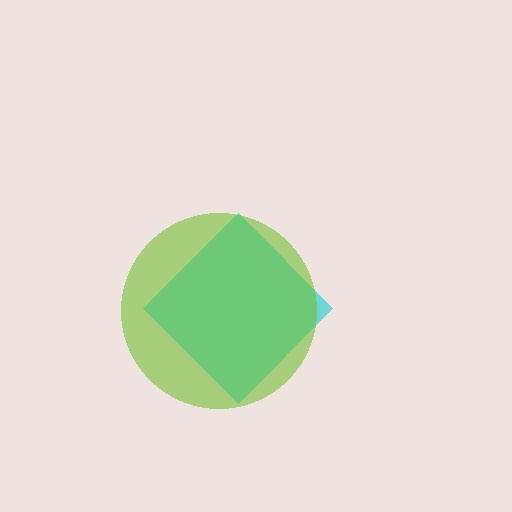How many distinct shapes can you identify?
There are 2 distinct shapes: a cyan diamond, a lime circle.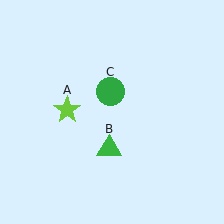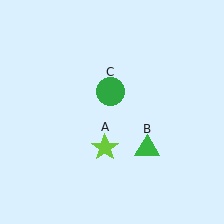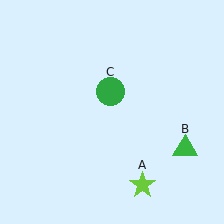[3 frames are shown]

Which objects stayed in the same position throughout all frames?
Green circle (object C) remained stationary.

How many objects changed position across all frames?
2 objects changed position: lime star (object A), green triangle (object B).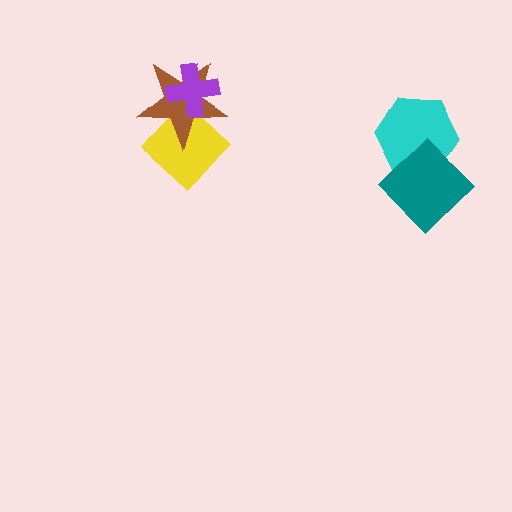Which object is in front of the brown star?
The purple cross is in front of the brown star.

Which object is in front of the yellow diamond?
The brown star is in front of the yellow diamond.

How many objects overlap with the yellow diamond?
1 object overlaps with the yellow diamond.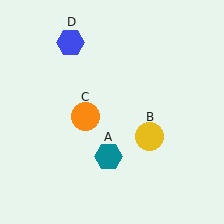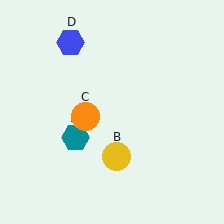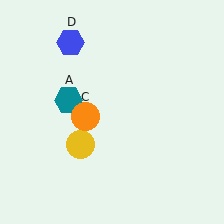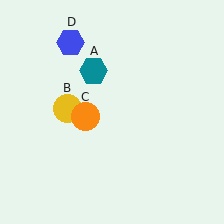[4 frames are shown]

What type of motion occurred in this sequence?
The teal hexagon (object A), yellow circle (object B) rotated clockwise around the center of the scene.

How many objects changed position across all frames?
2 objects changed position: teal hexagon (object A), yellow circle (object B).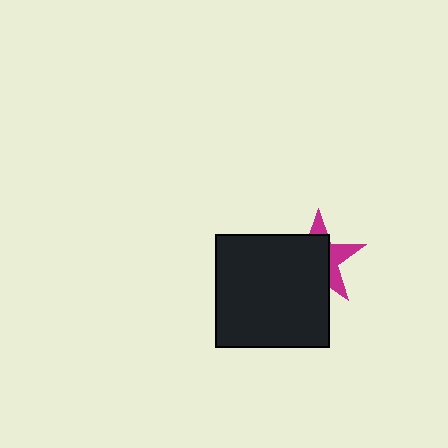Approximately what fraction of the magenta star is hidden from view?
Roughly 64% of the magenta star is hidden behind the black square.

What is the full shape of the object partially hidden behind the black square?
The partially hidden object is a magenta star.